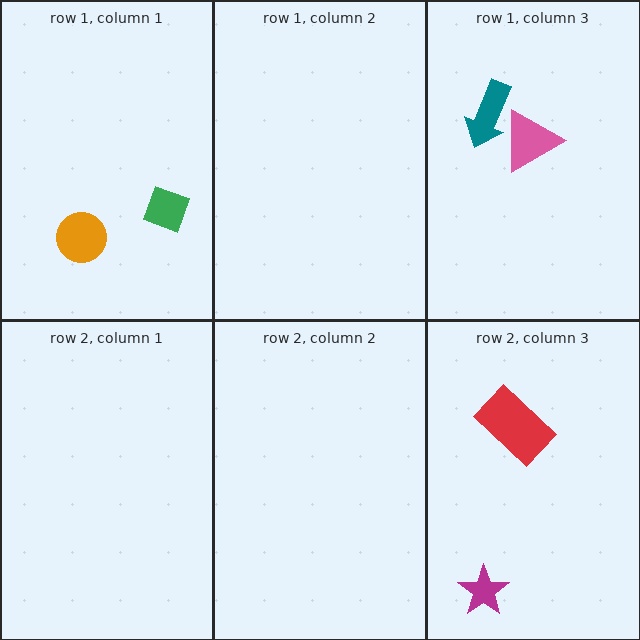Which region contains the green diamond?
The row 1, column 1 region.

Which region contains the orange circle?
The row 1, column 1 region.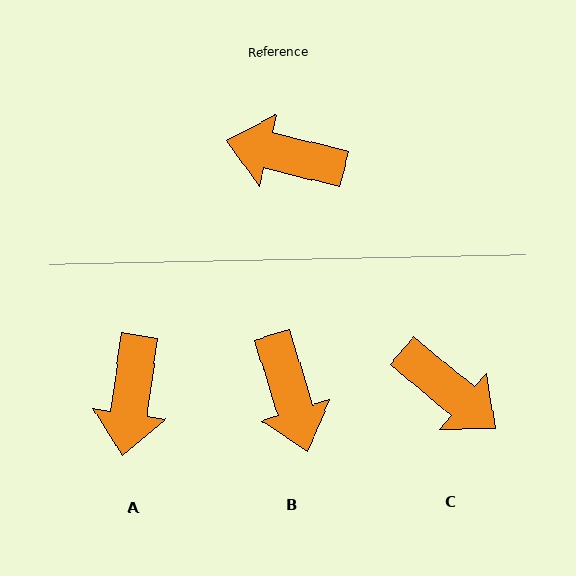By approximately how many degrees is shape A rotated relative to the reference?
Approximately 96 degrees counter-clockwise.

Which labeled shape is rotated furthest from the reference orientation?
C, about 154 degrees away.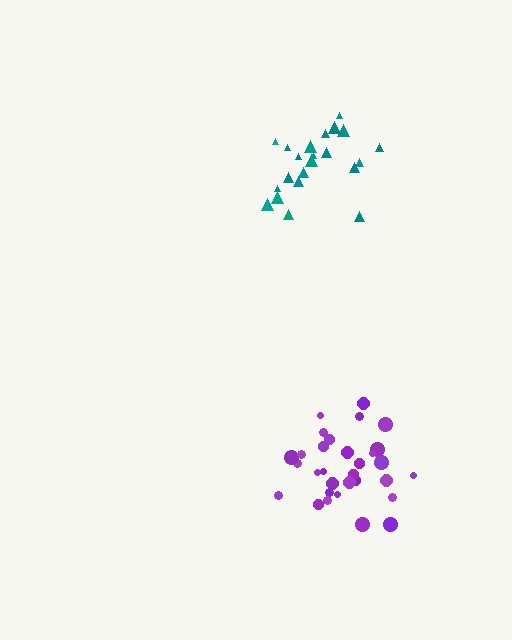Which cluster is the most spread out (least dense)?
Teal.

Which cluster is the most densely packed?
Purple.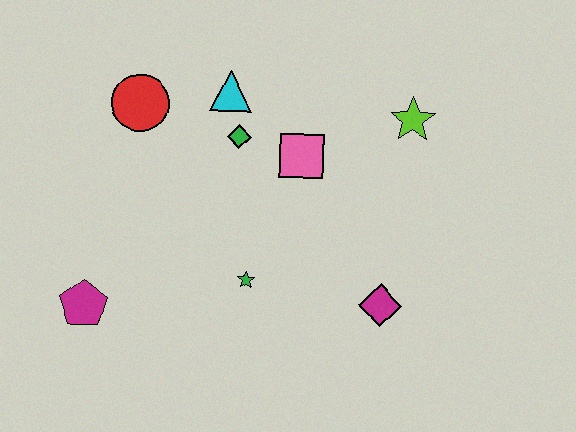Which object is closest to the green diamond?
The cyan triangle is closest to the green diamond.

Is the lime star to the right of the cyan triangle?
Yes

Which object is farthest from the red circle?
The magenta diamond is farthest from the red circle.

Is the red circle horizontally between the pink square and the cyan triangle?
No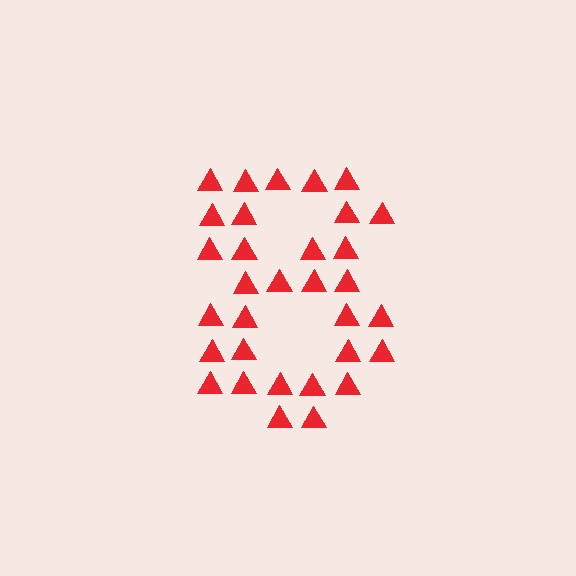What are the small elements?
The small elements are triangles.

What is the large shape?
The large shape is the digit 8.